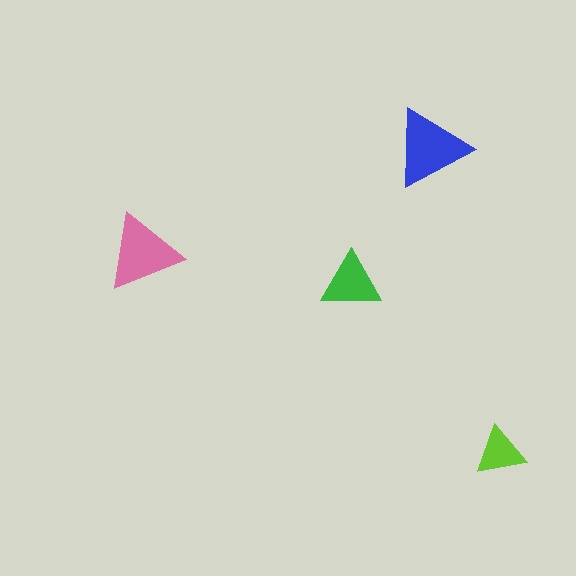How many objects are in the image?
There are 4 objects in the image.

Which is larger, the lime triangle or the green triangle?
The green one.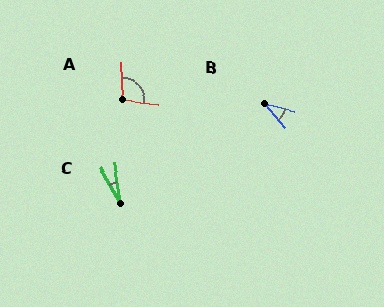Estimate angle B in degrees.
Approximately 35 degrees.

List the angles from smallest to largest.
C (22°), B (35°), A (97°).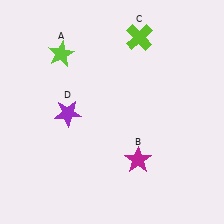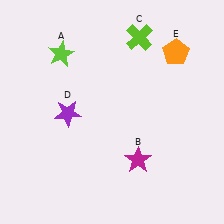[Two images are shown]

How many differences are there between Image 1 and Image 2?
There is 1 difference between the two images.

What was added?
An orange pentagon (E) was added in Image 2.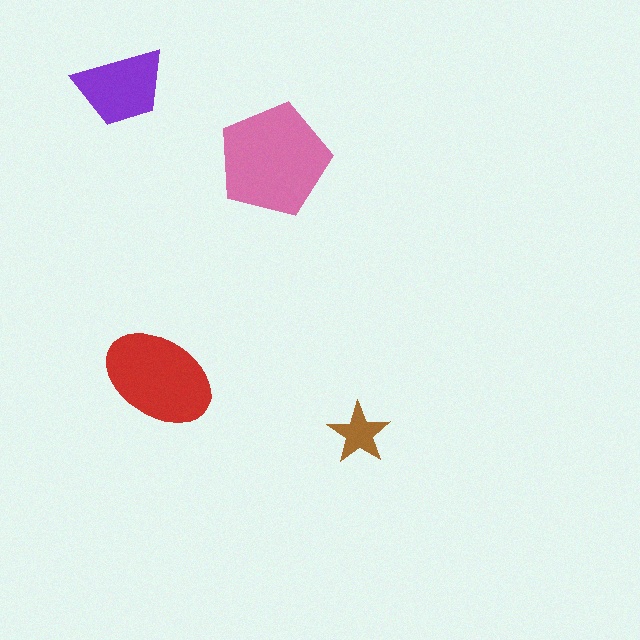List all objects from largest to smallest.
The pink pentagon, the red ellipse, the purple trapezoid, the brown star.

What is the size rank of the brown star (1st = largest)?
4th.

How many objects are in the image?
There are 4 objects in the image.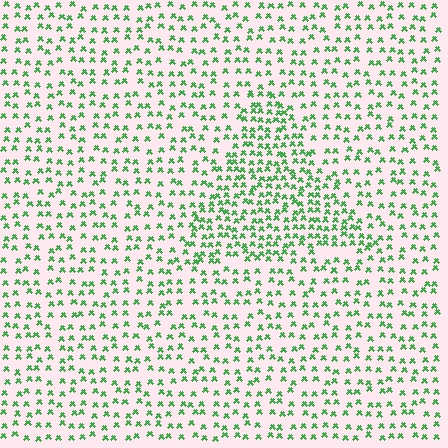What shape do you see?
I see a triangle.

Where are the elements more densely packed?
The elements are more densely packed inside the triangle boundary.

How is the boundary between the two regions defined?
The boundary is defined by a change in element density (approximately 1.8x ratio). All elements are the same color, size, and shape.